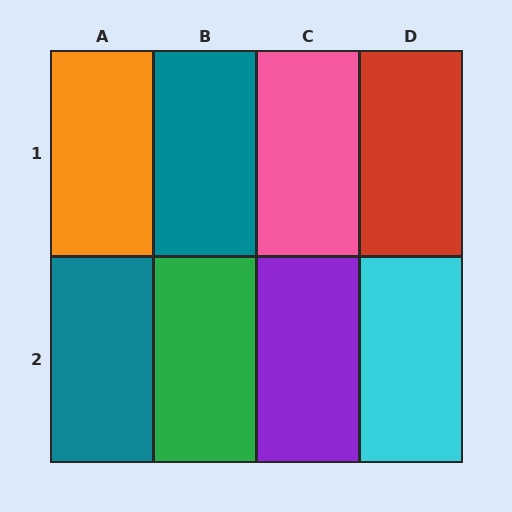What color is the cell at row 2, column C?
Purple.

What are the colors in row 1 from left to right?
Orange, teal, pink, red.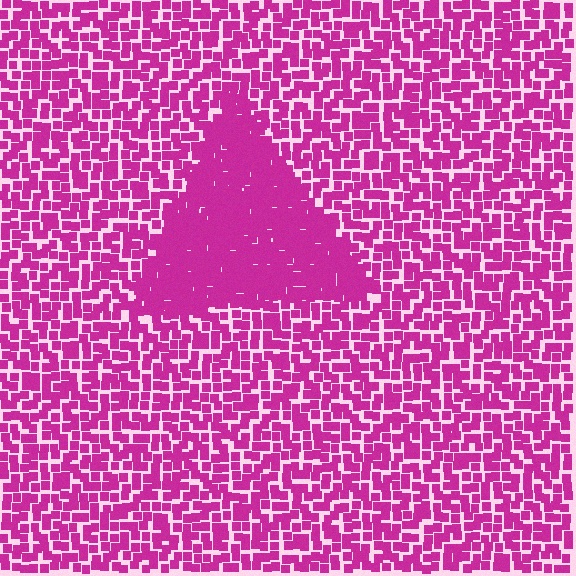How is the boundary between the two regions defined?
The boundary is defined by a change in element density (approximately 2.0x ratio). All elements are the same color, size, and shape.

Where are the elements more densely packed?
The elements are more densely packed inside the triangle boundary.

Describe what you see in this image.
The image contains small magenta elements arranged at two different densities. A triangle-shaped region is visible where the elements are more densely packed than the surrounding area.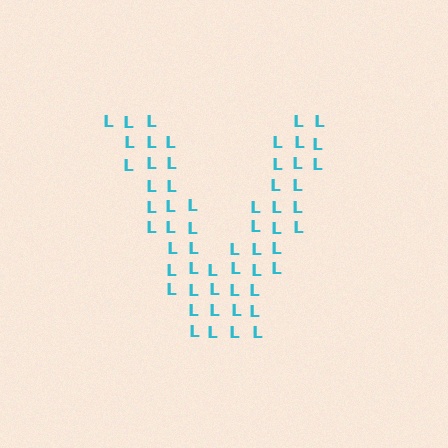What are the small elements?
The small elements are letter L's.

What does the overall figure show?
The overall figure shows the letter V.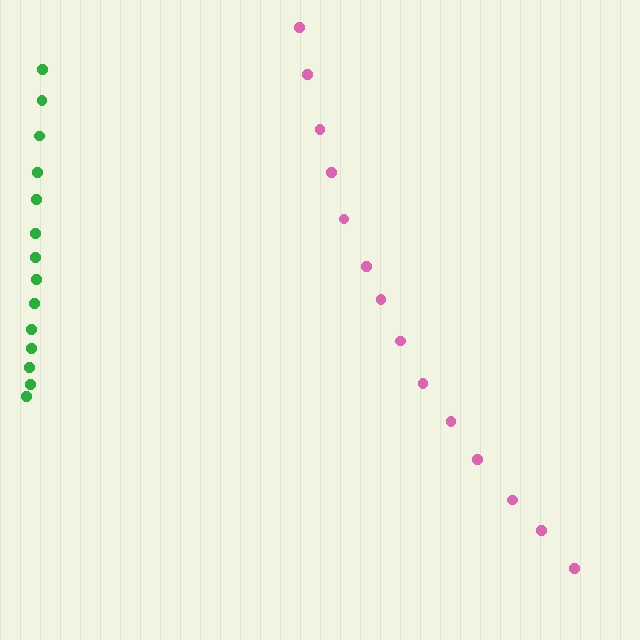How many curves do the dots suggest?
There are 2 distinct paths.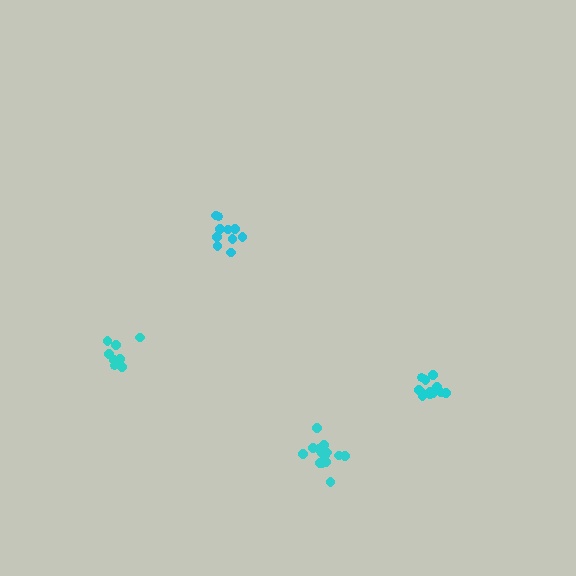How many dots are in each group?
Group 1: 10 dots, Group 2: 15 dots, Group 3: 13 dots, Group 4: 10 dots (48 total).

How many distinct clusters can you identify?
There are 4 distinct clusters.